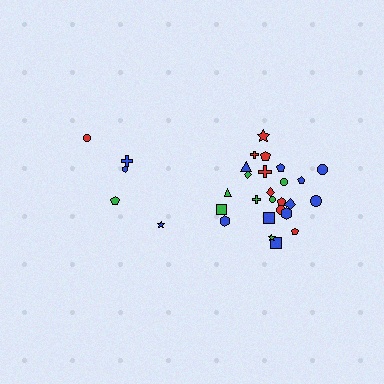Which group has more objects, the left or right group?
The right group.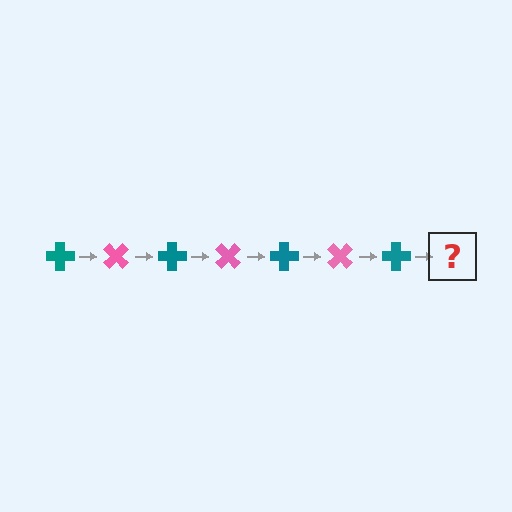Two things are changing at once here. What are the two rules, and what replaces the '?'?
The two rules are that it rotates 45 degrees each step and the color cycles through teal and pink. The '?' should be a pink cross, rotated 315 degrees from the start.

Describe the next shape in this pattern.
It should be a pink cross, rotated 315 degrees from the start.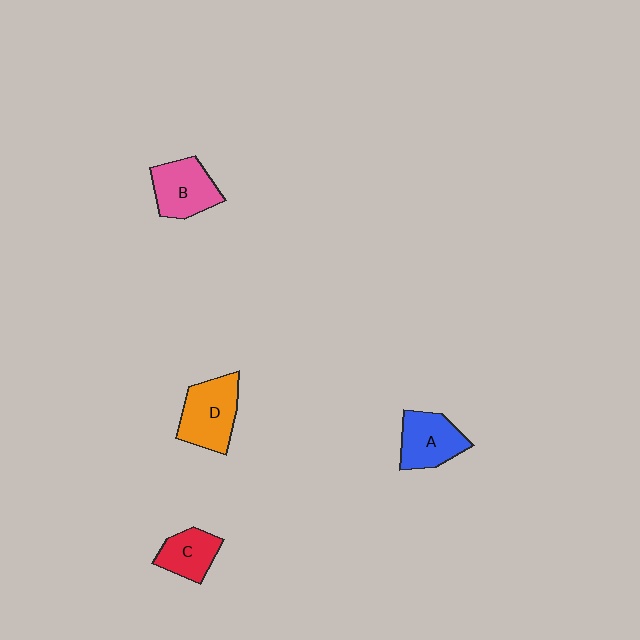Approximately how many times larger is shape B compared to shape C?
Approximately 1.3 times.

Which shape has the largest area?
Shape D (orange).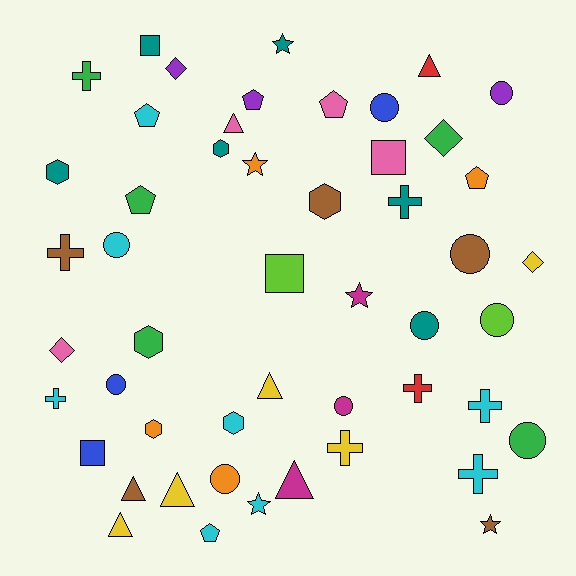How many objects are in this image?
There are 50 objects.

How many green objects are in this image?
There are 5 green objects.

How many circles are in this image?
There are 10 circles.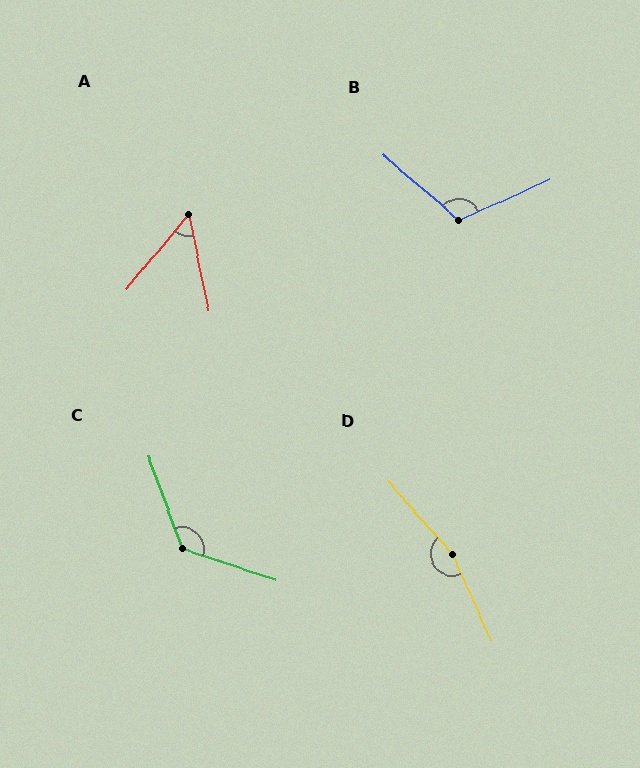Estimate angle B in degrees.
Approximately 115 degrees.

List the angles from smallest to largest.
A (52°), B (115°), C (129°), D (163°).